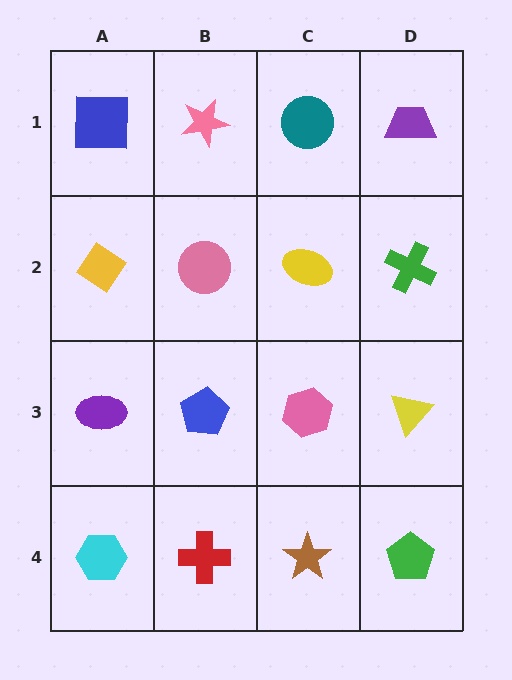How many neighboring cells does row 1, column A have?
2.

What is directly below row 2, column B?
A blue pentagon.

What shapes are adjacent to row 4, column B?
A blue pentagon (row 3, column B), a cyan hexagon (row 4, column A), a brown star (row 4, column C).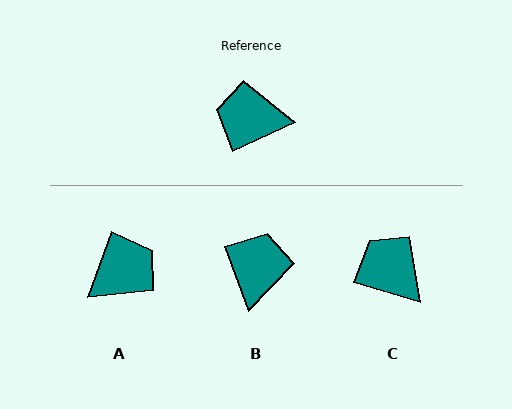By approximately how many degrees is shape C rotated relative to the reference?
Approximately 42 degrees clockwise.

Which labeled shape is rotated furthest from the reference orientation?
A, about 135 degrees away.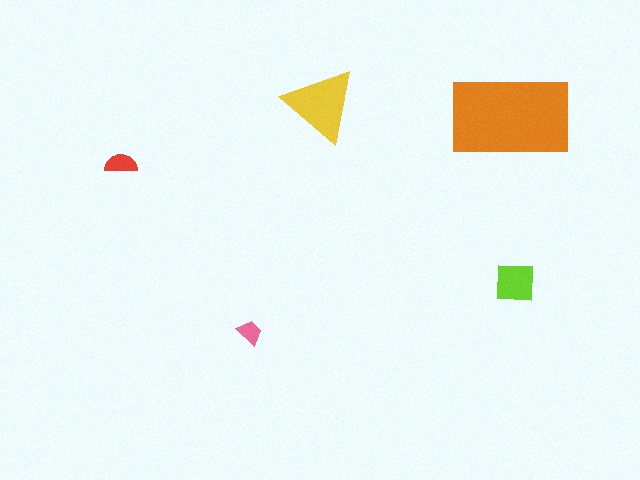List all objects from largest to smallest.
The orange rectangle, the yellow triangle, the lime square, the red semicircle, the pink trapezoid.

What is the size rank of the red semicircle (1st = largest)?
4th.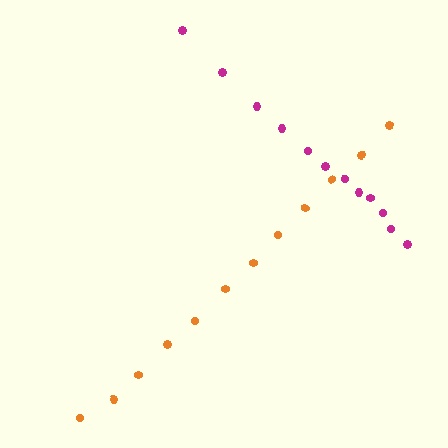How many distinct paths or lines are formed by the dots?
There are 2 distinct paths.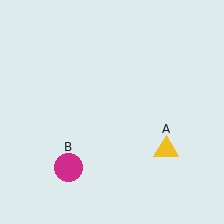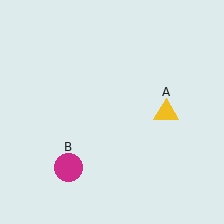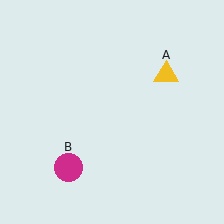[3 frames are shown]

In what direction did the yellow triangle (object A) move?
The yellow triangle (object A) moved up.